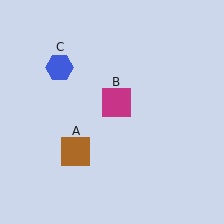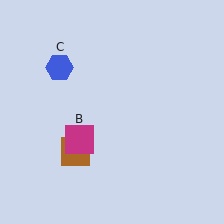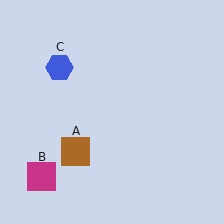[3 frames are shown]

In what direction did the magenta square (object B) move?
The magenta square (object B) moved down and to the left.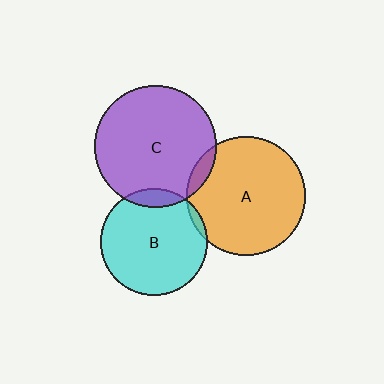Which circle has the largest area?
Circle C (purple).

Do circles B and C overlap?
Yes.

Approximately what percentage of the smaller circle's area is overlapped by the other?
Approximately 10%.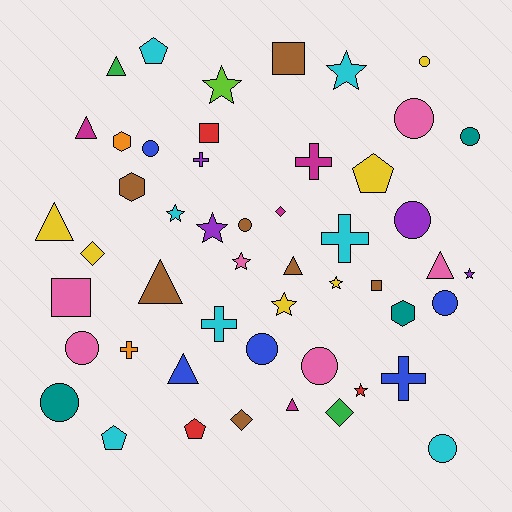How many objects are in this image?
There are 50 objects.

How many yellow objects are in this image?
There are 6 yellow objects.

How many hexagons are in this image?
There are 3 hexagons.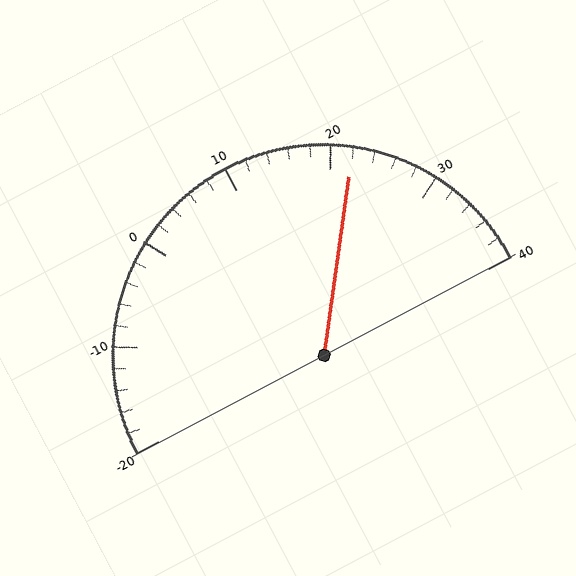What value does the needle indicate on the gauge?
The needle indicates approximately 22.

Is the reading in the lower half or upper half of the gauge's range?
The reading is in the upper half of the range (-20 to 40).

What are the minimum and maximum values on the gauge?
The gauge ranges from -20 to 40.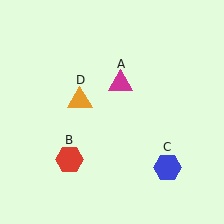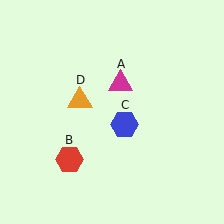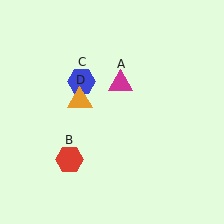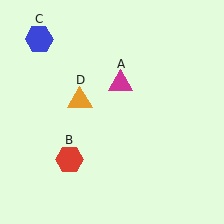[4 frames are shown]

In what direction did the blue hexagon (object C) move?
The blue hexagon (object C) moved up and to the left.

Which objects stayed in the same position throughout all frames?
Magenta triangle (object A) and red hexagon (object B) and orange triangle (object D) remained stationary.